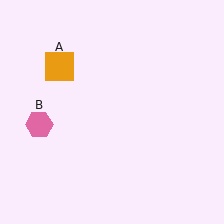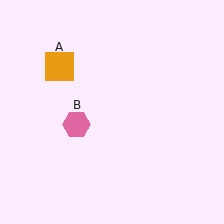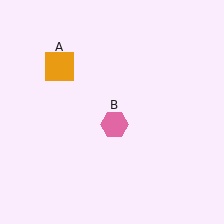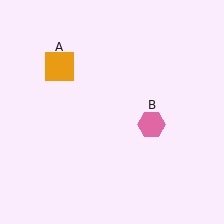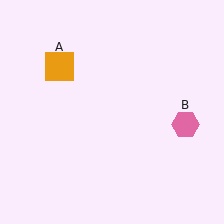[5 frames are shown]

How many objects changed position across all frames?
1 object changed position: pink hexagon (object B).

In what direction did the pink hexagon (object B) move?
The pink hexagon (object B) moved right.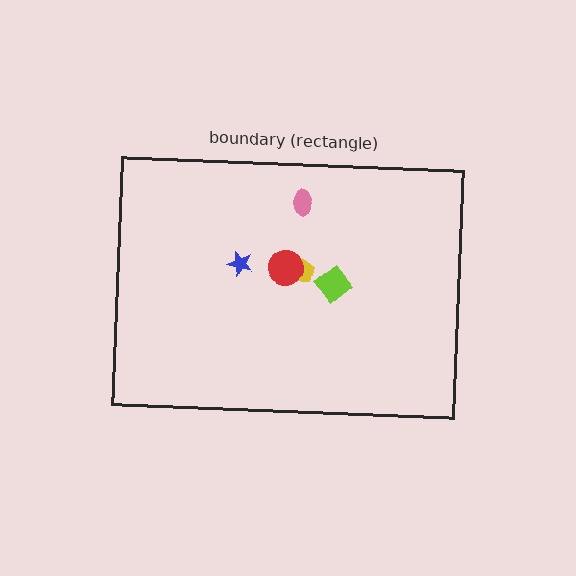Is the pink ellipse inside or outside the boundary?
Inside.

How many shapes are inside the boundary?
5 inside, 0 outside.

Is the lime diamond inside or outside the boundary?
Inside.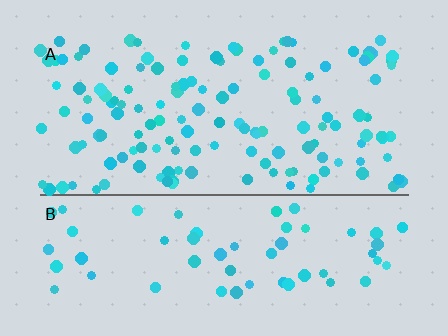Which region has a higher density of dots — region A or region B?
A (the top).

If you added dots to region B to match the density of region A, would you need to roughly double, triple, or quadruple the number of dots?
Approximately double.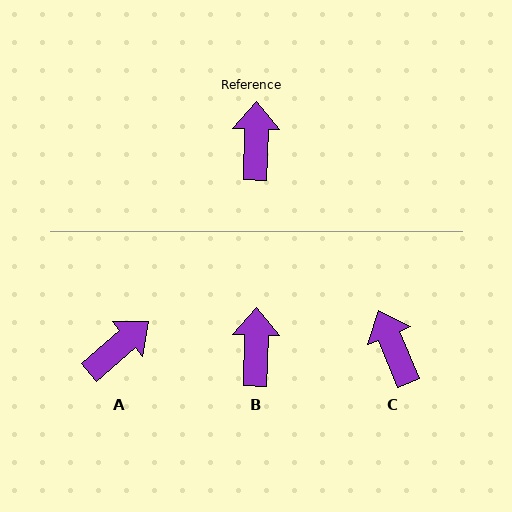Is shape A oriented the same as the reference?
No, it is off by about 48 degrees.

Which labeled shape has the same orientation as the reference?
B.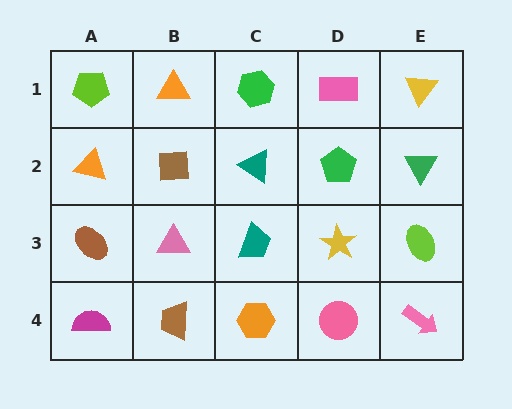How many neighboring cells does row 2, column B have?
4.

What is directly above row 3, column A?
An orange triangle.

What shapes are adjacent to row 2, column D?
A pink rectangle (row 1, column D), a yellow star (row 3, column D), a teal triangle (row 2, column C), a green triangle (row 2, column E).